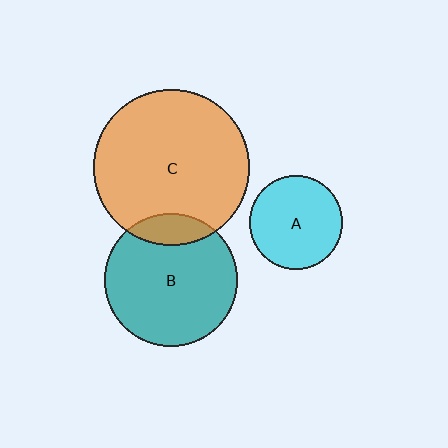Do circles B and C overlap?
Yes.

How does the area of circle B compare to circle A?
Approximately 2.0 times.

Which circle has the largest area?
Circle C (orange).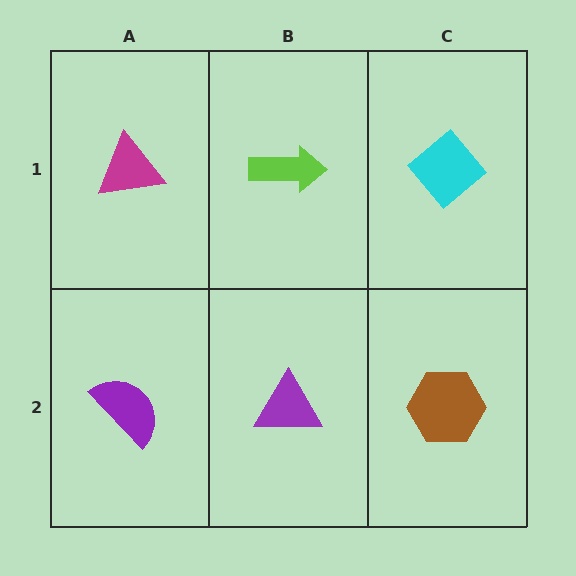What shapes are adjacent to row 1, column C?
A brown hexagon (row 2, column C), a lime arrow (row 1, column B).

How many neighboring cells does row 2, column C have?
2.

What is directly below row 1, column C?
A brown hexagon.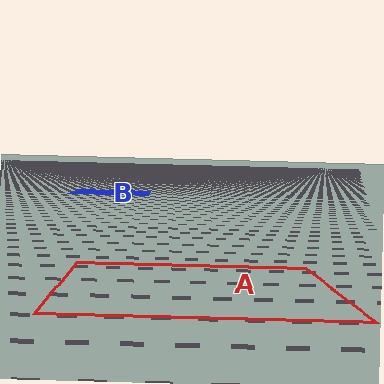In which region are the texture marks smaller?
The texture marks are smaller in region B, because it is farther away.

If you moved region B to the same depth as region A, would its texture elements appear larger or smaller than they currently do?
They would appear larger. At a closer depth, the same texture elements are projected at a bigger on-screen size.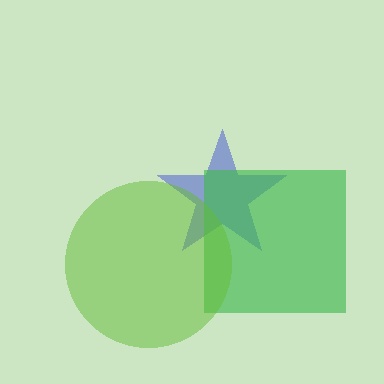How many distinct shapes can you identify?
There are 3 distinct shapes: a blue star, a green square, a lime circle.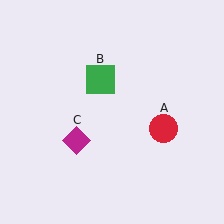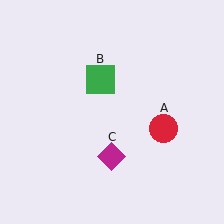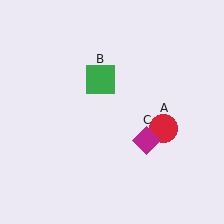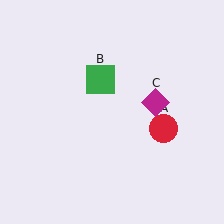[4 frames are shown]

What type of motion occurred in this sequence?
The magenta diamond (object C) rotated counterclockwise around the center of the scene.